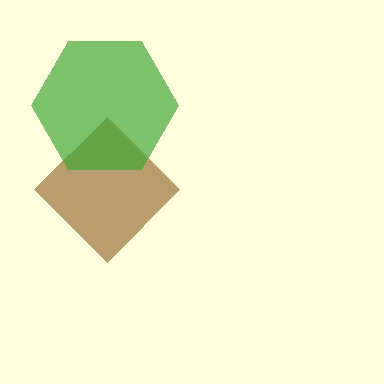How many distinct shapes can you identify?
There are 2 distinct shapes: a brown diamond, a green hexagon.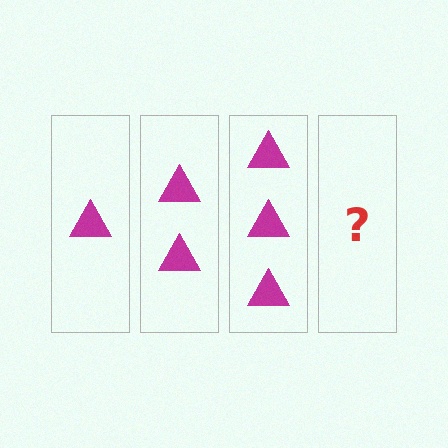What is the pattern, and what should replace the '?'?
The pattern is that each step adds one more triangle. The '?' should be 4 triangles.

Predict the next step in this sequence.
The next step is 4 triangles.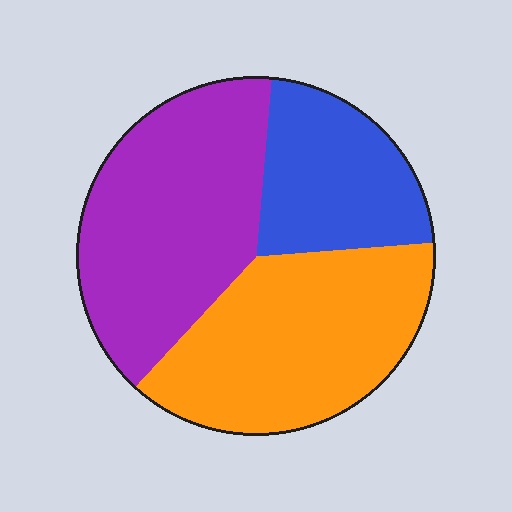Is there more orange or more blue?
Orange.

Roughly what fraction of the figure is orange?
Orange takes up about three eighths (3/8) of the figure.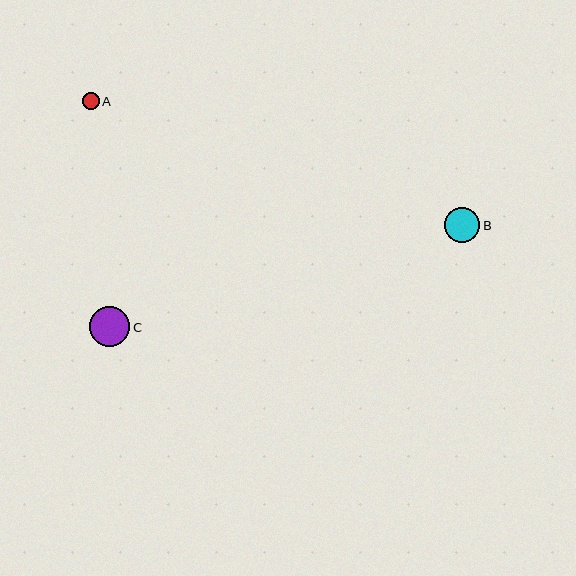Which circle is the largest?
Circle C is the largest with a size of approximately 40 pixels.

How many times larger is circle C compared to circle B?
Circle C is approximately 1.2 times the size of circle B.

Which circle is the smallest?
Circle A is the smallest with a size of approximately 17 pixels.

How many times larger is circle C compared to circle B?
Circle C is approximately 1.2 times the size of circle B.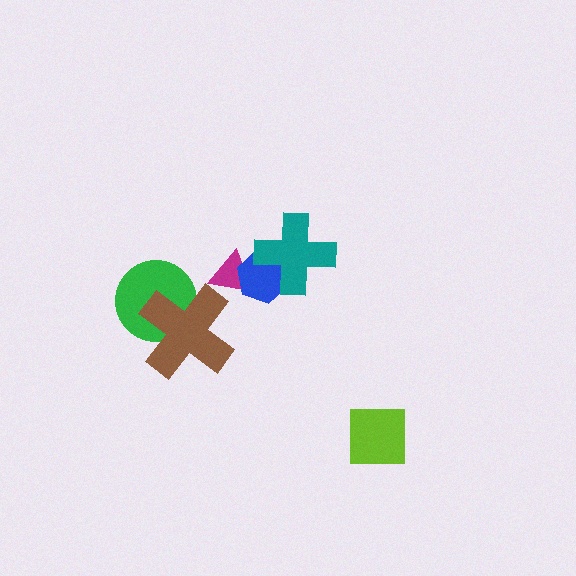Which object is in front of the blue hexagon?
The teal cross is in front of the blue hexagon.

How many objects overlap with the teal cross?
1 object overlaps with the teal cross.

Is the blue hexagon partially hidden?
Yes, it is partially covered by another shape.